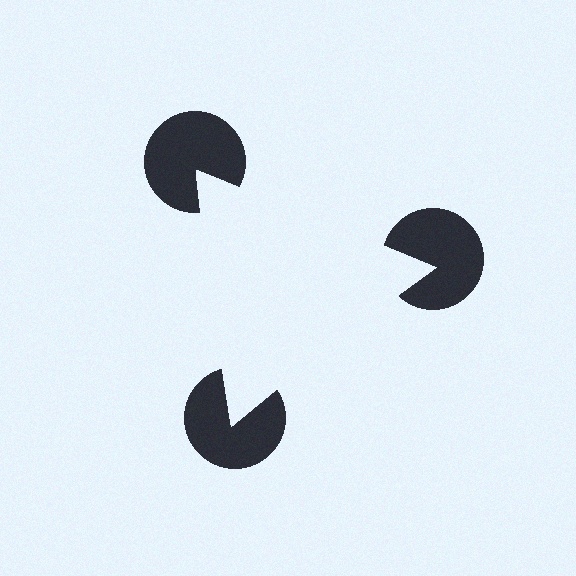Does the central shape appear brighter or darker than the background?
It typically appears slightly brighter than the background, even though no actual brightness change is drawn.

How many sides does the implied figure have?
3 sides.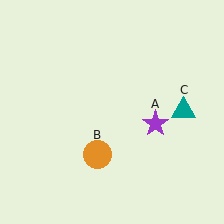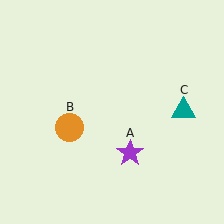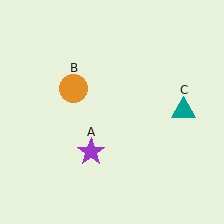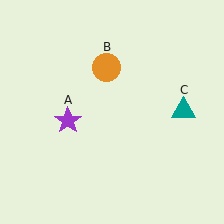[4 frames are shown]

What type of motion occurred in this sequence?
The purple star (object A), orange circle (object B) rotated clockwise around the center of the scene.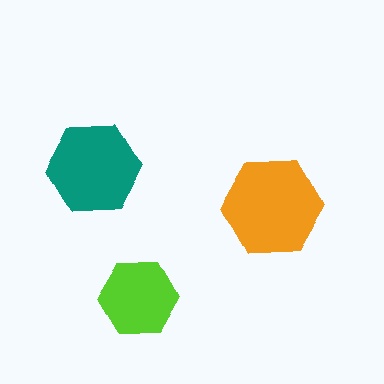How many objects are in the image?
There are 3 objects in the image.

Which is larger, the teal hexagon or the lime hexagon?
The teal one.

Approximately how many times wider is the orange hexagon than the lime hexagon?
About 1.5 times wider.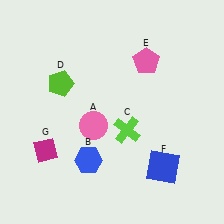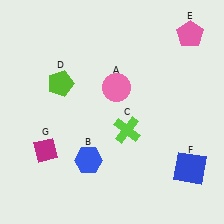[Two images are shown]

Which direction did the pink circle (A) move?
The pink circle (A) moved up.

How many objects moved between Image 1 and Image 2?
3 objects moved between the two images.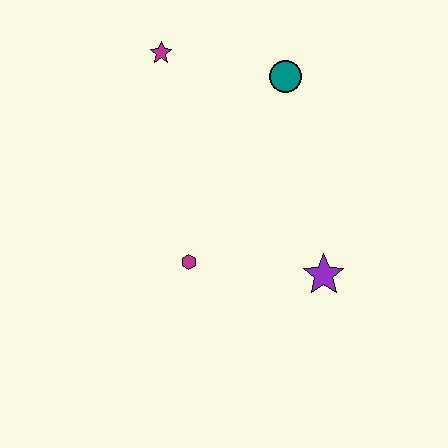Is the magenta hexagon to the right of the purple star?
No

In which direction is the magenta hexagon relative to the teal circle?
The magenta hexagon is below the teal circle.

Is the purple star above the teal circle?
No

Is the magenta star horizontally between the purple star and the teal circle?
No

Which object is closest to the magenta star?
The teal circle is closest to the magenta star.